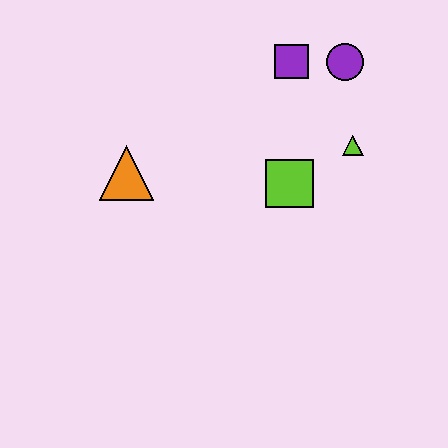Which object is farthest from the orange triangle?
The purple circle is farthest from the orange triangle.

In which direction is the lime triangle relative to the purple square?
The lime triangle is below the purple square.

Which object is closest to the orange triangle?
The lime square is closest to the orange triangle.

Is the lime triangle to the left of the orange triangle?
No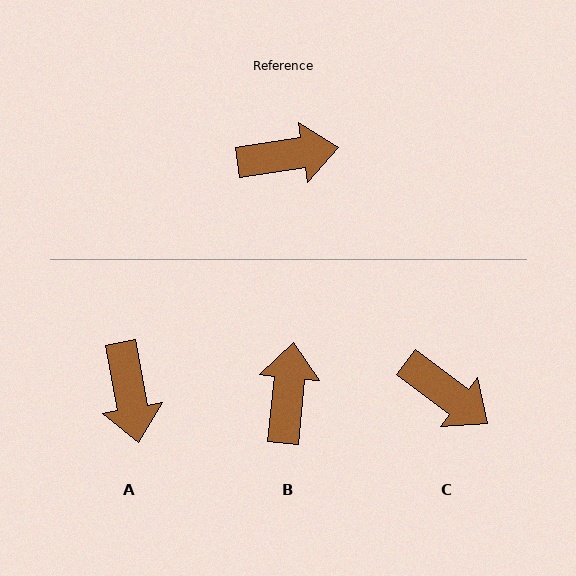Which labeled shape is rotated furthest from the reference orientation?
A, about 88 degrees away.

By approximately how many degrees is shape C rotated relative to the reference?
Approximately 46 degrees clockwise.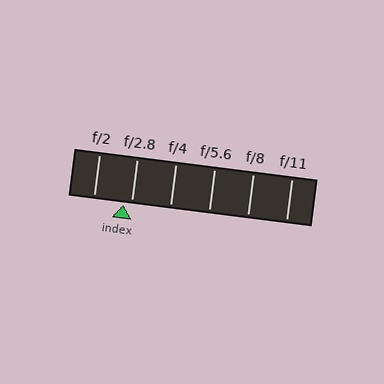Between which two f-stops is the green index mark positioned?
The index mark is between f/2 and f/2.8.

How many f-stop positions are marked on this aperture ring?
There are 6 f-stop positions marked.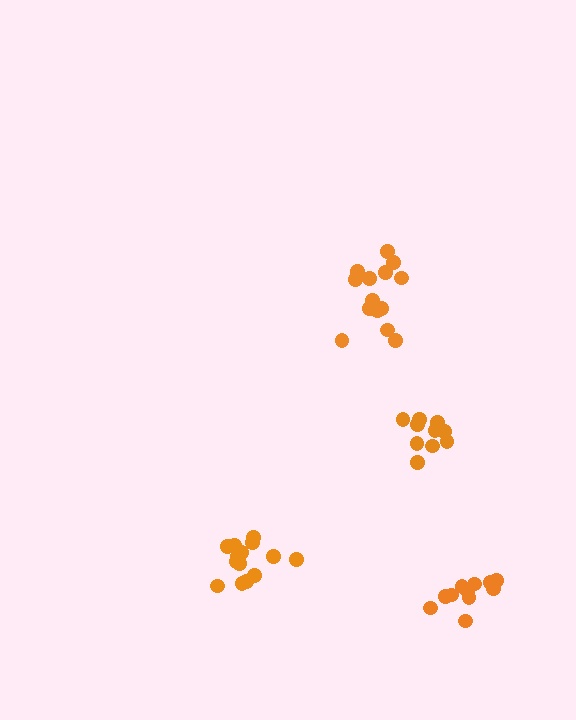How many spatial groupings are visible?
There are 4 spatial groupings.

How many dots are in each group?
Group 1: 15 dots, Group 2: 14 dots, Group 3: 10 dots, Group 4: 11 dots (50 total).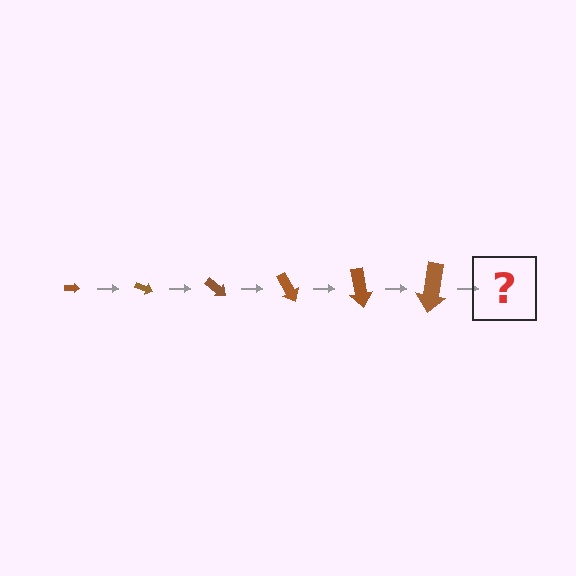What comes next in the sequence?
The next element should be an arrow, larger than the previous one and rotated 120 degrees from the start.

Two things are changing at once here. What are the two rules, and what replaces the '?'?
The two rules are that the arrow grows larger each step and it rotates 20 degrees each step. The '?' should be an arrow, larger than the previous one and rotated 120 degrees from the start.